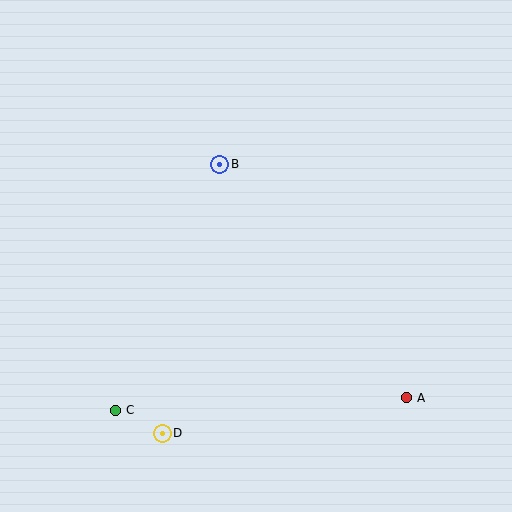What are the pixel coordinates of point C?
Point C is at (115, 410).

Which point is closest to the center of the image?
Point B at (220, 164) is closest to the center.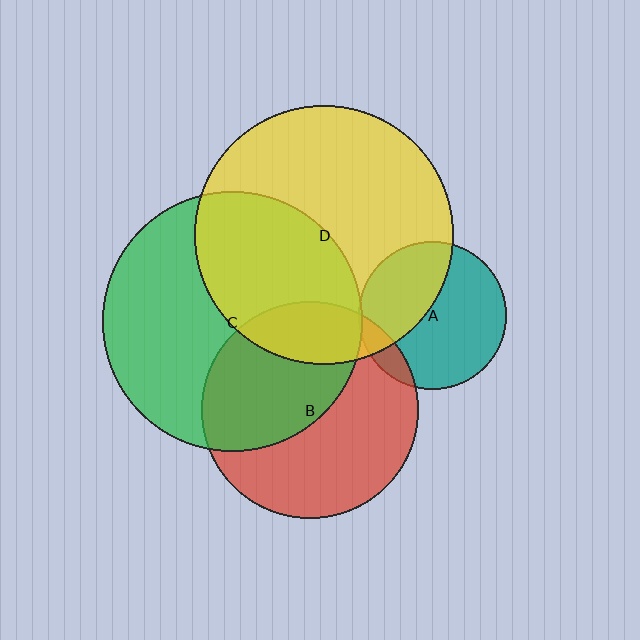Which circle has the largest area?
Circle C (green).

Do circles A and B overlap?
Yes.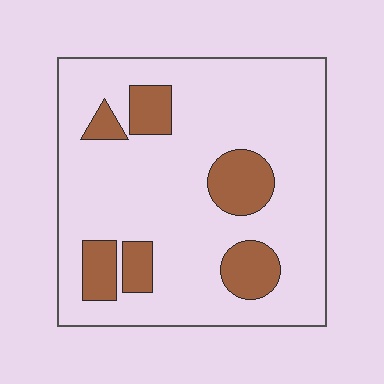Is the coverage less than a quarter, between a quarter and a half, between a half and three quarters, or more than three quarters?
Less than a quarter.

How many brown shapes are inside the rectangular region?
6.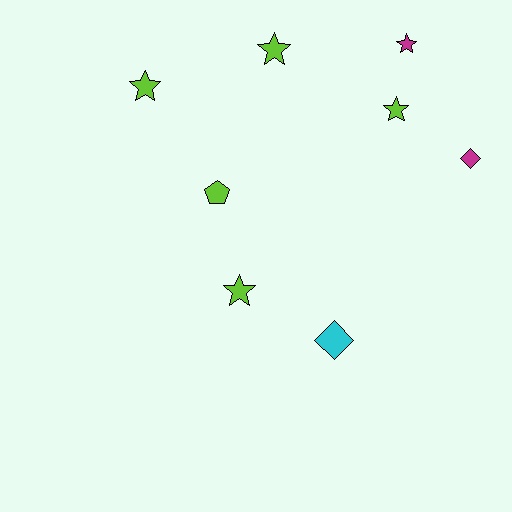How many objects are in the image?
There are 8 objects.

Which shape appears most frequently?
Star, with 5 objects.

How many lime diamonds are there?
There are no lime diamonds.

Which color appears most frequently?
Lime, with 5 objects.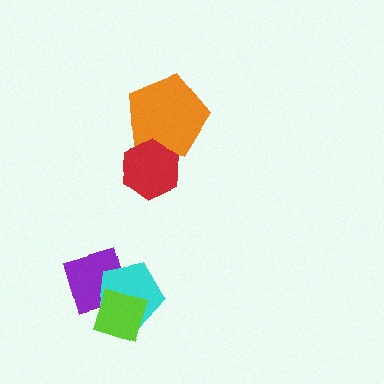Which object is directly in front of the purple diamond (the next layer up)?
The cyan pentagon is directly in front of the purple diamond.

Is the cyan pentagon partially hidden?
Yes, it is partially covered by another shape.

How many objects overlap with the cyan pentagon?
2 objects overlap with the cyan pentagon.